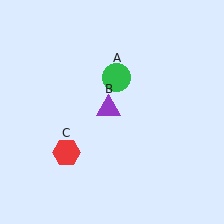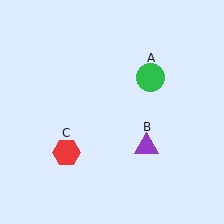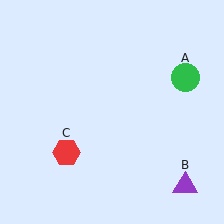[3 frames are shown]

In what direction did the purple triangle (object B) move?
The purple triangle (object B) moved down and to the right.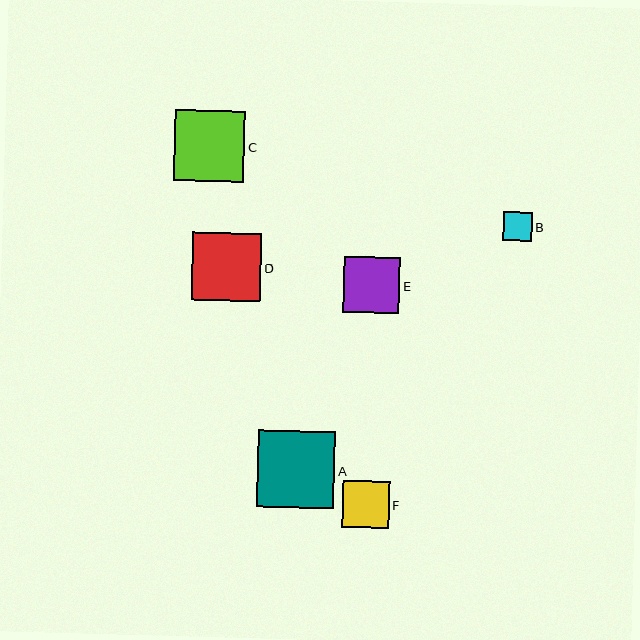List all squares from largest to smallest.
From largest to smallest: A, C, D, E, F, B.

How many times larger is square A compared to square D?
Square A is approximately 1.1 times the size of square D.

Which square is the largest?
Square A is the largest with a size of approximately 77 pixels.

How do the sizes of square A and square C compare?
Square A and square C are approximately the same size.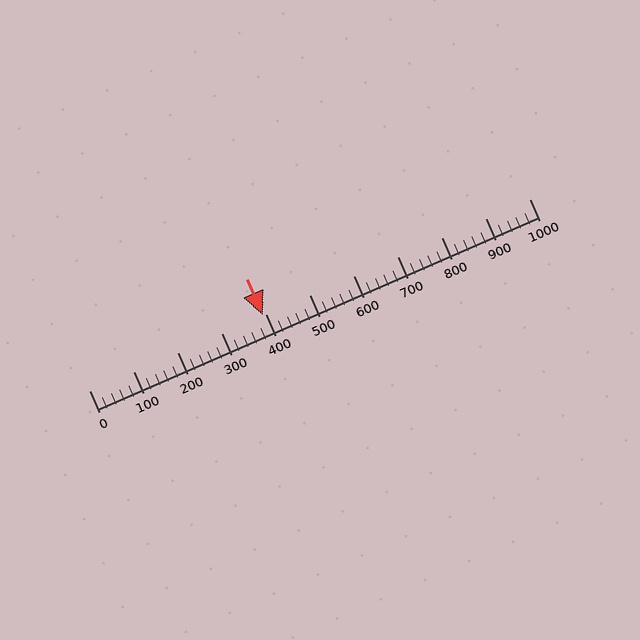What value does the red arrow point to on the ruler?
The red arrow points to approximately 396.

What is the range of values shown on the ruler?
The ruler shows values from 0 to 1000.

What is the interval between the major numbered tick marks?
The major tick marks are spaced 100 units apart.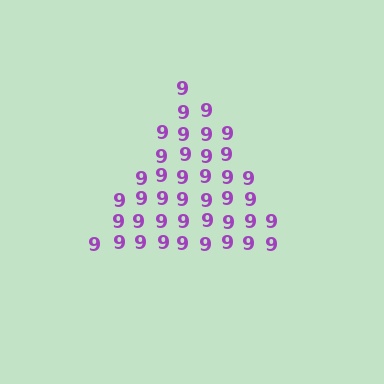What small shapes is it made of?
It is made of small digit 9's.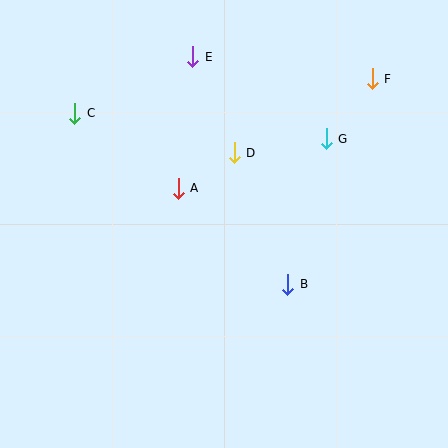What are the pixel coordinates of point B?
Point B is at (288, 284).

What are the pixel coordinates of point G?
Point G is at (326, 139).